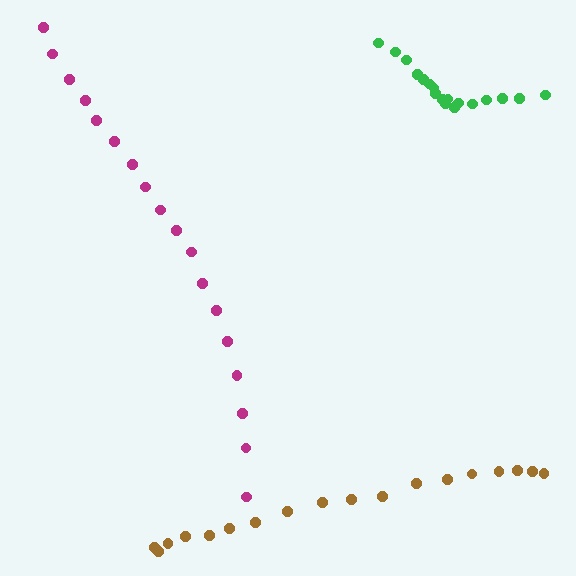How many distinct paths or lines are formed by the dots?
There are 3 distinct paths.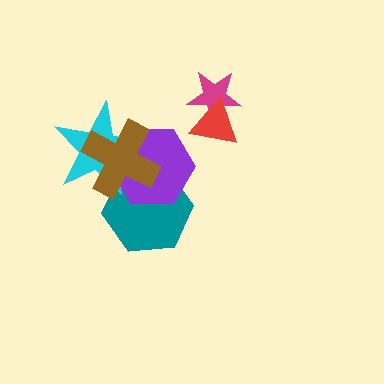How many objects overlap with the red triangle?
1 object overlaps with the red triangle.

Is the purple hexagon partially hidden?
Yes, it is partially covered by another shape.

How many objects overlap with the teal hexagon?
3 objects overlap with the teal hexagon.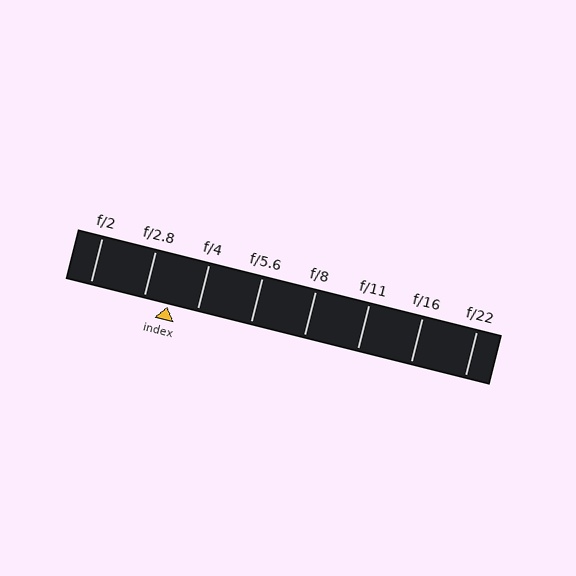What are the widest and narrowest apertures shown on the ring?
The widest aperture shown is f/2 and the narrowest is f/22.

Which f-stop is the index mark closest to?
The index mark is closest to f/2.8.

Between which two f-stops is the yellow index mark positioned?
The index mark is between f/2.8 and f/4.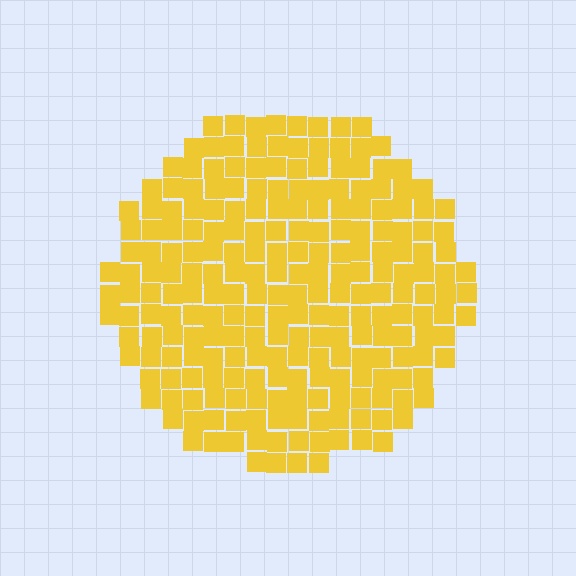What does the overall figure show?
The overall figure shows a circle.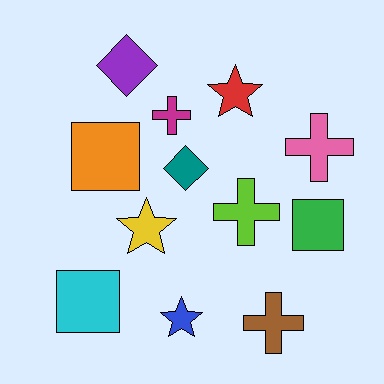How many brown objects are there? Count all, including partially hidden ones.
There is 1 brown object.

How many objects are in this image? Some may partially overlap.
There are 12 objects.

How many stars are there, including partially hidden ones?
There are 3 stars.